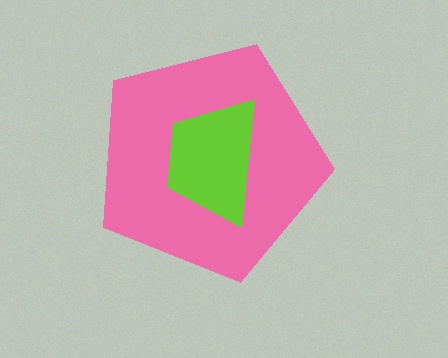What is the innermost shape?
The lime trapezoid.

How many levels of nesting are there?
2.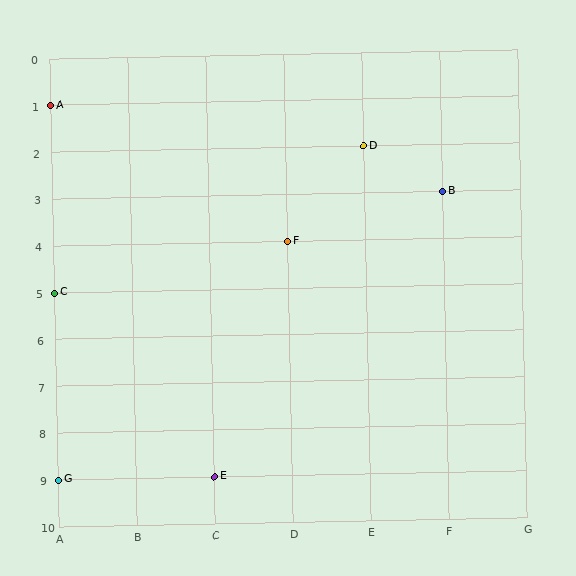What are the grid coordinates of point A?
Point A is at grid coordinates (A, 1).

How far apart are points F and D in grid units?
Points F and D are 1 column and 2 rows apart (about 2.2 grid units diagonally).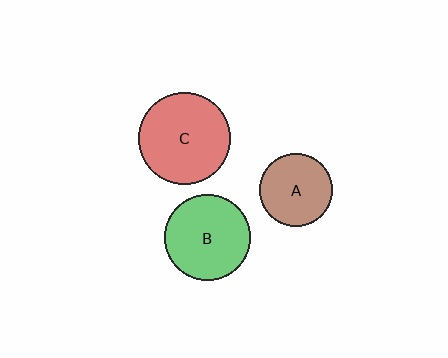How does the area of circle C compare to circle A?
Approximately 1.6 times.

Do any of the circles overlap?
No, none of the circles overlap.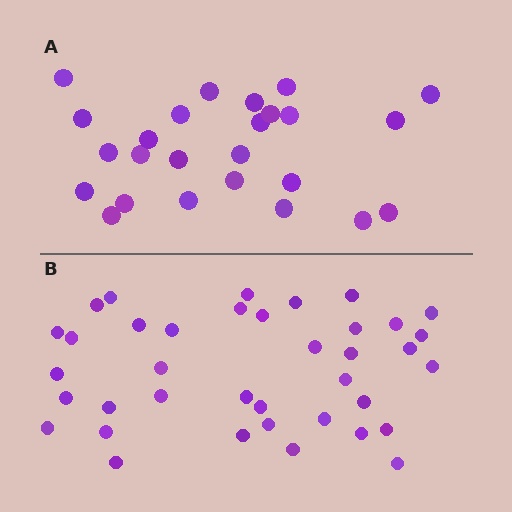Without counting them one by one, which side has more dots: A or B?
Region B (the bottom region) has more dots.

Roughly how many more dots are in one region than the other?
Region B has approximately 15 more dots than region A.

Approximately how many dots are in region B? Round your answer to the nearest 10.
About 40 dots. (The exact count is 38, which rounds to 40.)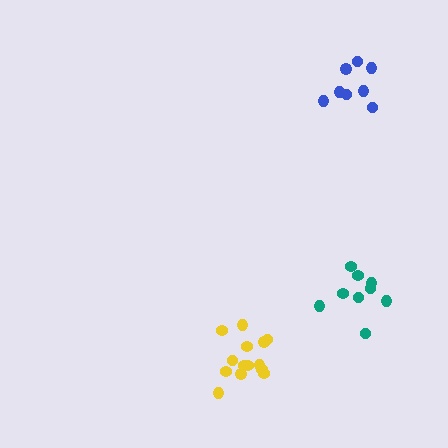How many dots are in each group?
Group 1: 9 dots, Group 2: 8 dots, Group 3: 14 dots (31 total).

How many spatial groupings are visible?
There are 3 spatial groupings.